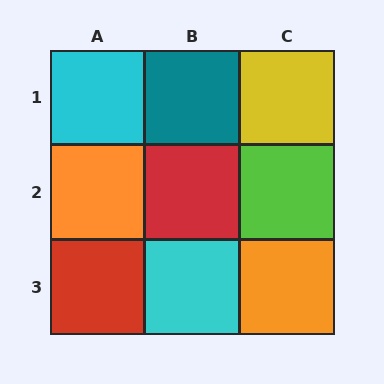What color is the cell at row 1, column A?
Cyan.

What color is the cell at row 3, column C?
Orange.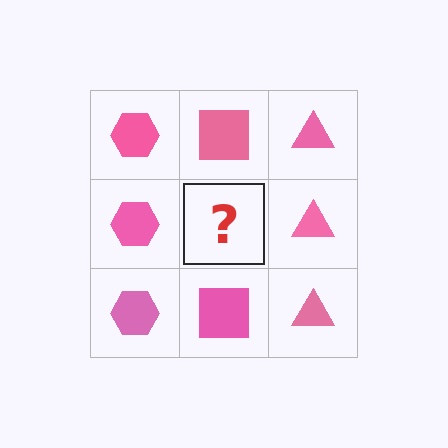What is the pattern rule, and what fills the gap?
The rule is that each column has a consistent shape. The gap should be filled with a pink square.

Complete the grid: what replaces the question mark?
The question mark should be replaced with a pink square.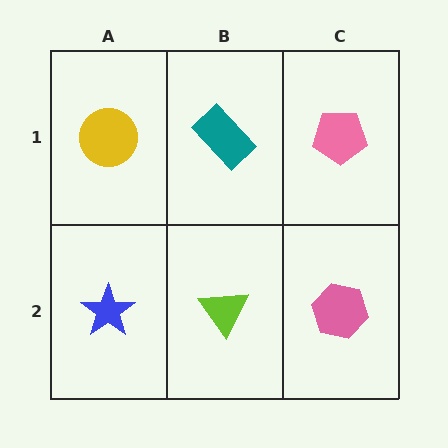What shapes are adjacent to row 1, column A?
A blue star (row 2, column A), a teal rectangle (row 1, column B).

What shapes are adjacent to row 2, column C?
A pink pentagon (row 1, column C), a lime triangle (row 2, column B).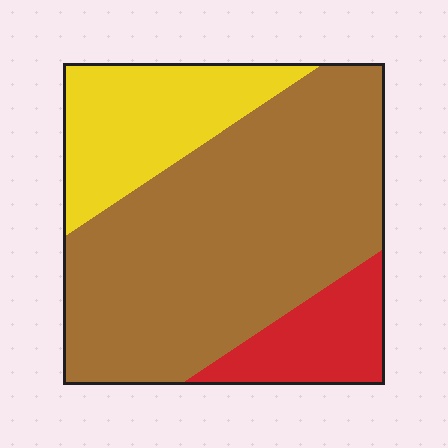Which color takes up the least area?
Red, at roughly 15%.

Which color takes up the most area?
Brown, at roughly 65%.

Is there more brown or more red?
Brown.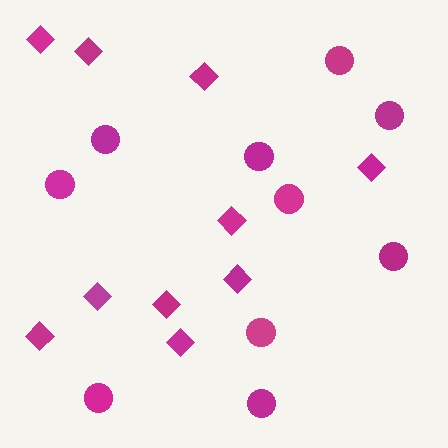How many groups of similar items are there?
There are 2 groups: one group of diamonds (10) and one group of circles (10).